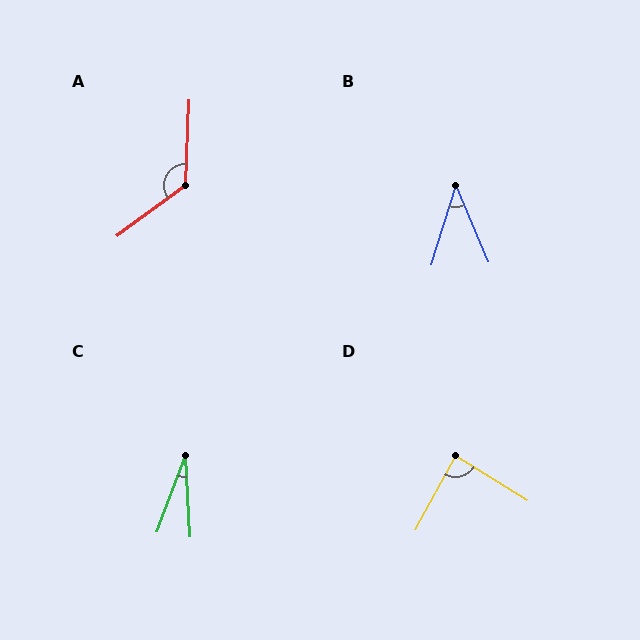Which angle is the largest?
A, at approximately 129 degrees.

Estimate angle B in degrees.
Approximately 40 degrees.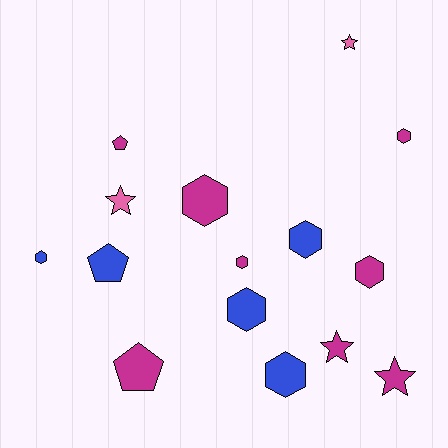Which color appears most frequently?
Magenta, with 8 objects.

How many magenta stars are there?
There are 2 magenta stars.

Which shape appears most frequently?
Hexagon, with 8 objects.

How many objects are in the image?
There are 15 objects.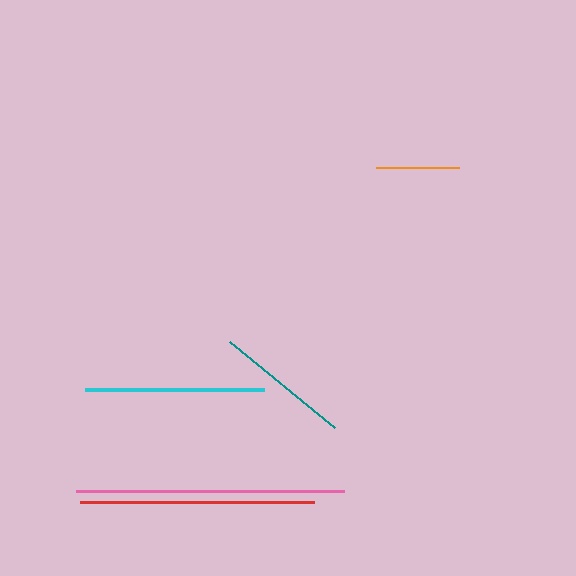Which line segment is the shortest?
The orange line is the shortest at approximately 84 pixels.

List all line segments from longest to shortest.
From longest to shortest: pink, red, cyan, teal, orange.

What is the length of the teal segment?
The teal segment is approximately 136 pixels long.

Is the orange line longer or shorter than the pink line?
The pink line is longer than the orange line.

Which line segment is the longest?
The pink line is the longest at approximately 269 pixels.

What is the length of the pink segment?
The pink segment is approximately 269 pixels long.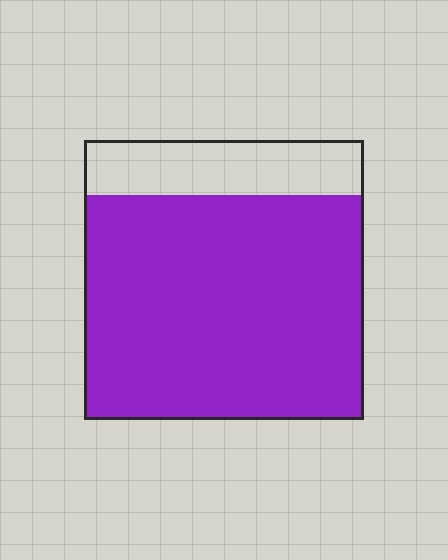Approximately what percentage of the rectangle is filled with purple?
Approximately 80%.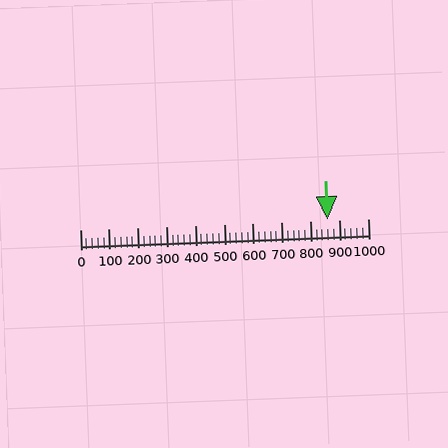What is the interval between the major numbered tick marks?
The major tick marks are spaced 100 units apart.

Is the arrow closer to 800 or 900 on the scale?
The arrow is closer to 900.